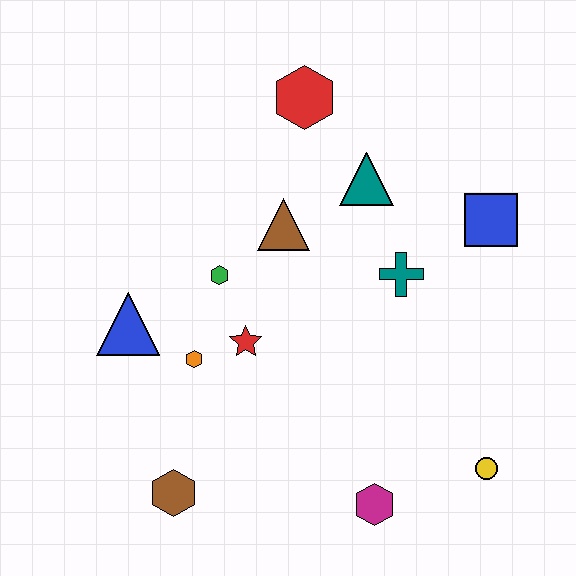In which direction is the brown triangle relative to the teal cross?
The brown triangle is to the left of the teal cross.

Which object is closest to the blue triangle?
The orange hexagon is closest to the blue triangle.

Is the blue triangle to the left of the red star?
Yes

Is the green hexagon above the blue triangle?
Yes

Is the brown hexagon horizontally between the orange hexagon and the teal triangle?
No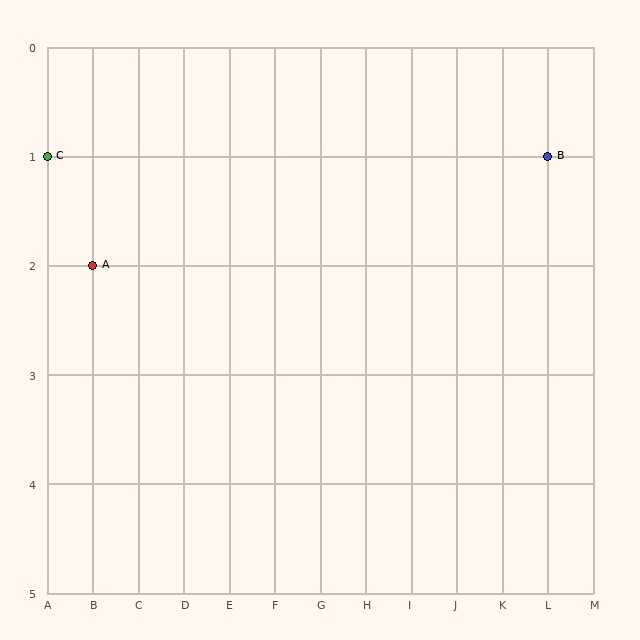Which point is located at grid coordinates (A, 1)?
Point C is at (A, 1).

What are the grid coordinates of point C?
Point C is at grid coordinates (A, 1).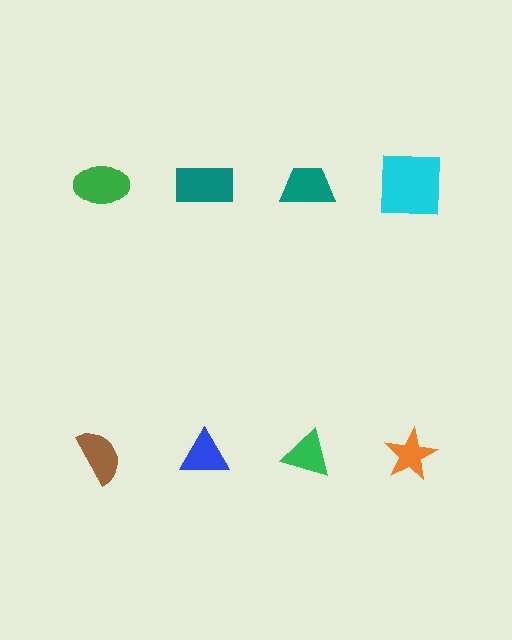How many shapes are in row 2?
4 shapes.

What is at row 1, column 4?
A cyan square.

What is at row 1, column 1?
A green ellipse.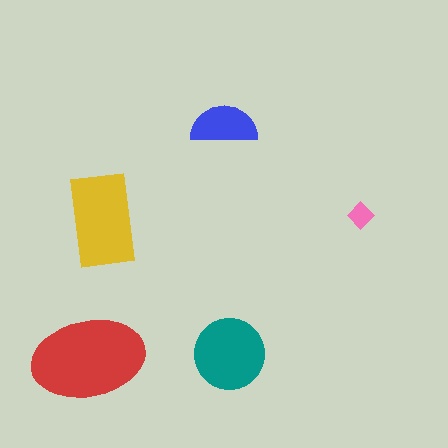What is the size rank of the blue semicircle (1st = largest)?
4th.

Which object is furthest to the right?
The pink diamond is rightmost.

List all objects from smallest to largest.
The pink diamond, the blue semicircle, the teal circle, the yellow rectangle, the red ellipse.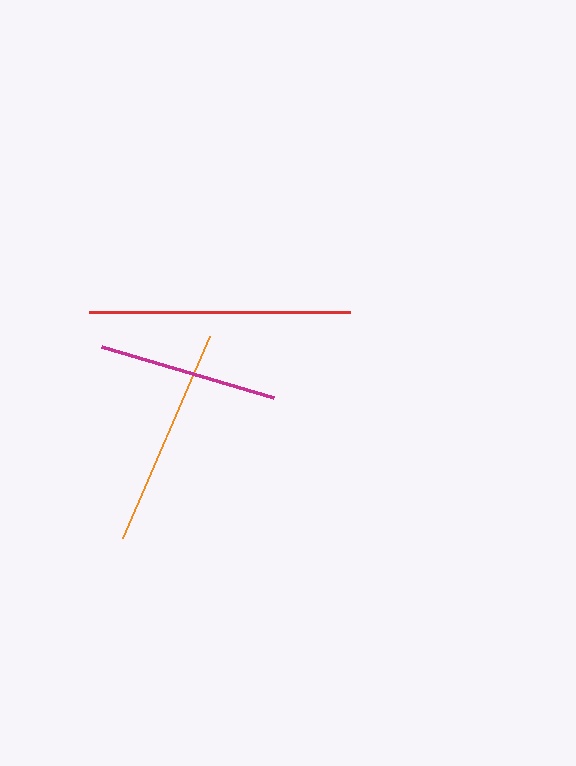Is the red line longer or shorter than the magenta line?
The red line is longer than the magenta line.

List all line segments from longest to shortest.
From longest to shortest: red, orange, magenta.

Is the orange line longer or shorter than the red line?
The red line is longer than the orange line.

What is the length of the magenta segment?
The magenta segment is approximately 179 pixels long.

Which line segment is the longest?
The red line is the longest at approximately 261 pixels.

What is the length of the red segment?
The red segment is approximately 261 pixels long.